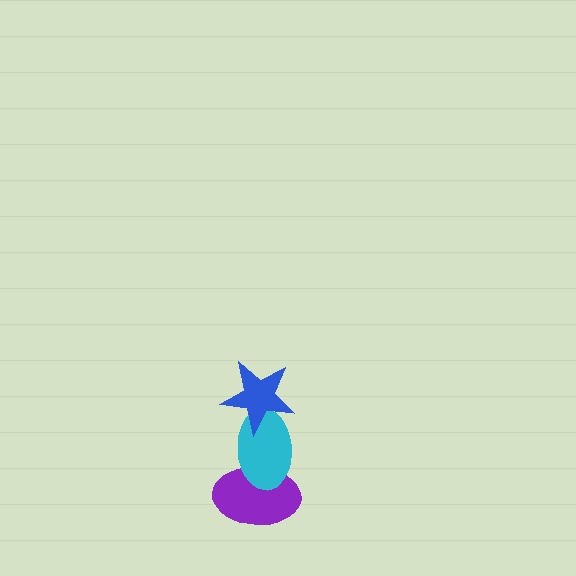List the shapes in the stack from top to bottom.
From top to bottom: the blue star, the cyan ellipse, the purple ellipse.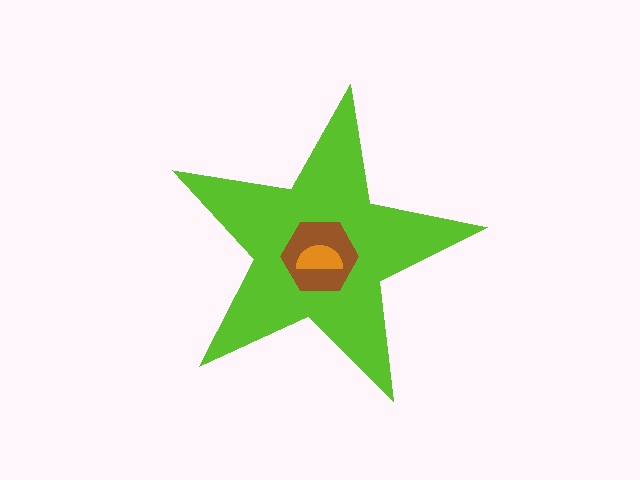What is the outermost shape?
The lime star.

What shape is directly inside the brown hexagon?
The orange semicircle.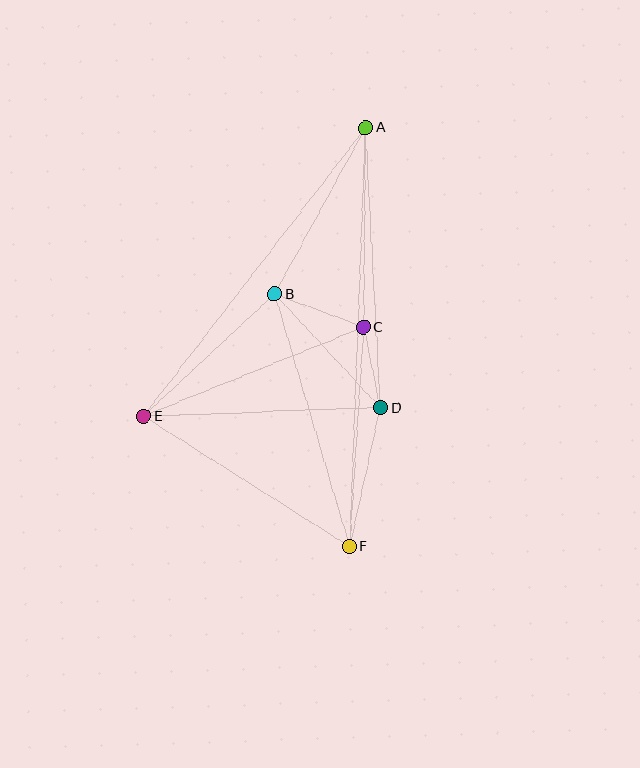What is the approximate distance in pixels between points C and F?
The distance between C and F is approximately 219 pixels.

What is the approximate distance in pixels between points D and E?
The distance between D and E is approximately 237 pixels.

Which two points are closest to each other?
Points C and D are closest to each other.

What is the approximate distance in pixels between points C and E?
The distance between C and E is approximately 237 pixels.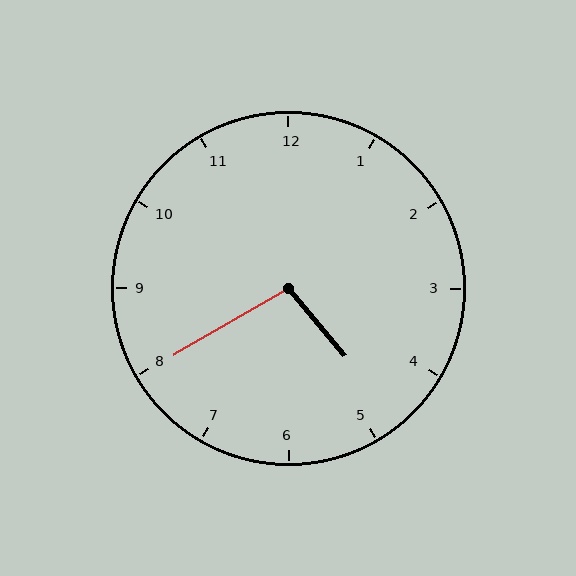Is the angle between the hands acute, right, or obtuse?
It is obtuse.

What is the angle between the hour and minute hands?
Approximately 100 degrees.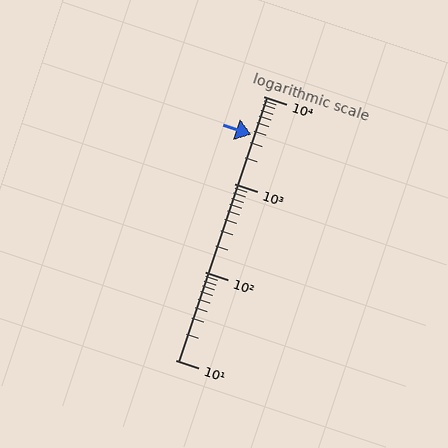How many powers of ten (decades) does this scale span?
The scale spans 3 decades, from 10 to 10000.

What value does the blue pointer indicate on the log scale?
The pointer indicates approximately 3700.